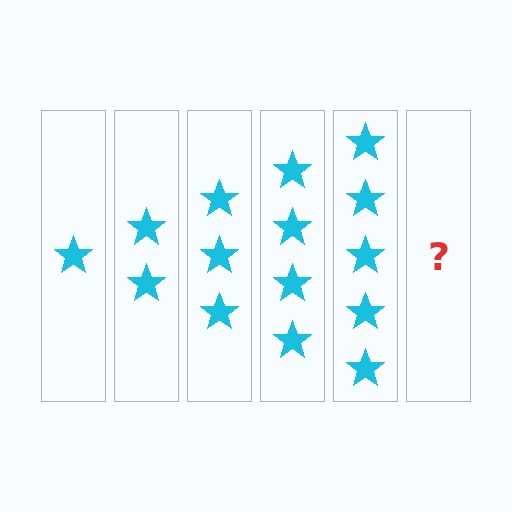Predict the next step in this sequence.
The next step is 6 stars.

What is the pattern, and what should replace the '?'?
The pattern is that each step adds one more star. The '?' should be 6 stars.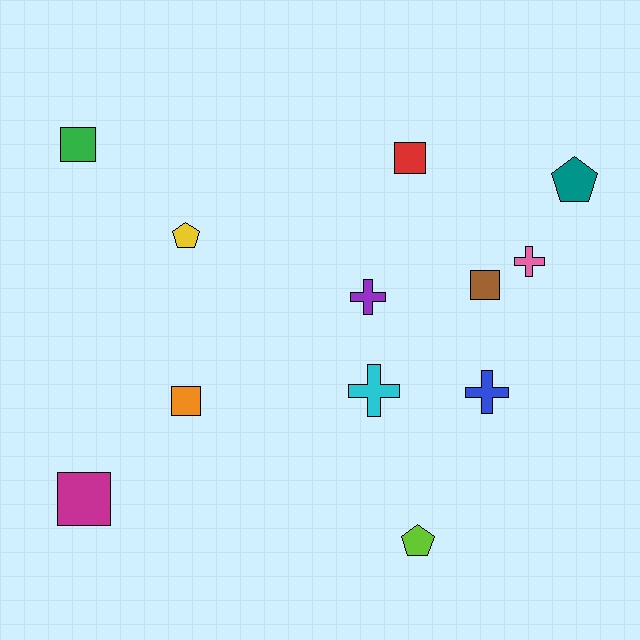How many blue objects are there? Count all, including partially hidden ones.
There is 1 blue object.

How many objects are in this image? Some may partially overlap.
There are 12 objects.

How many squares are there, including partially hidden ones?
There are 5 squares.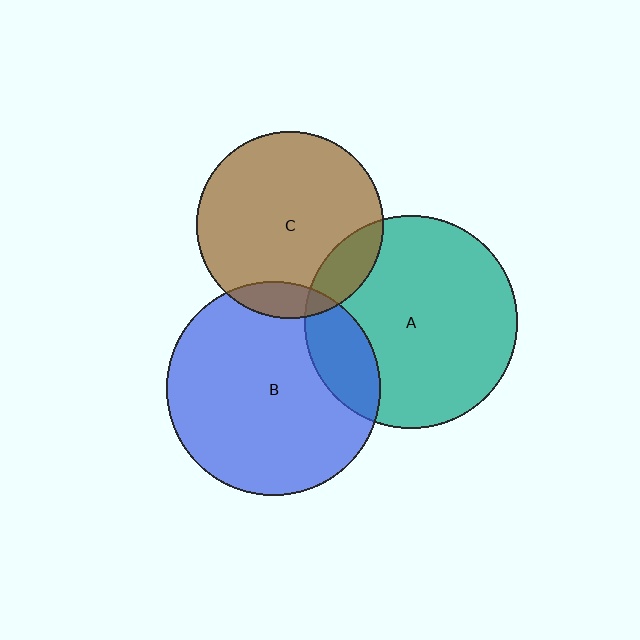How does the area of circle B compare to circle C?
Approximately 1.3 times.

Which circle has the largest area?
Circle B (blue).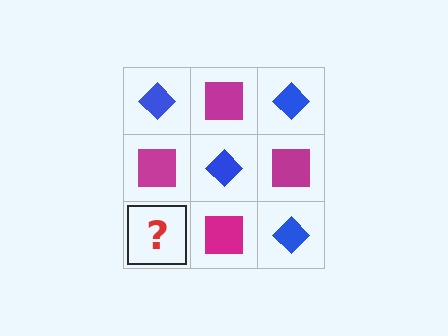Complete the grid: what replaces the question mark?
The question mark should be replaced with a blue diamond.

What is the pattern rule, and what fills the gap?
The rule is that it alternates blue diamond and magenta square in a checkerboard pattern. The gap should be filled with a blue diamond.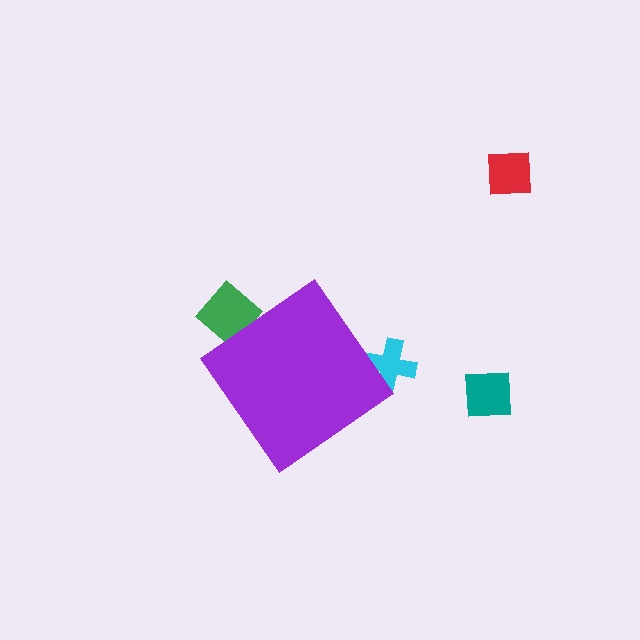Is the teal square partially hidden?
No, the teal square is fully visible.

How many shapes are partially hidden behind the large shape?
2 shapes are partially hidden.